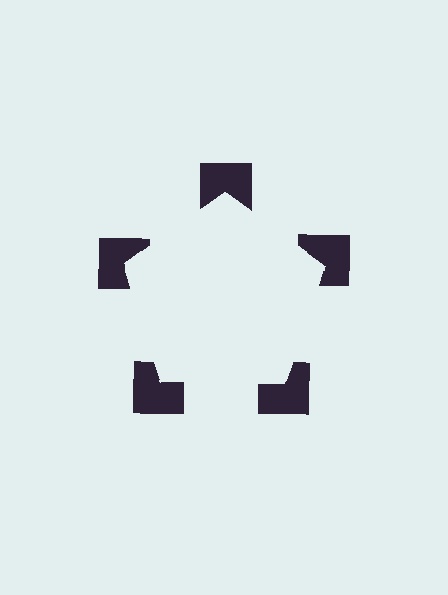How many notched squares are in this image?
There are 5 — one at each vertex of the illusory pentagon.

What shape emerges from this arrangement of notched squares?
An illusory pentagon — its edges are inferred from the aligned wedge cuts in the notched squares, not physically drawn.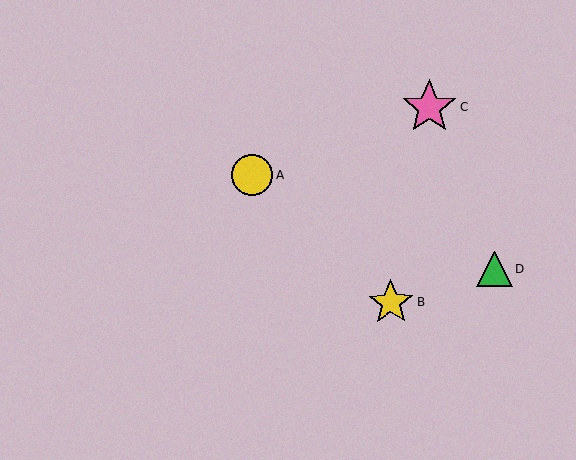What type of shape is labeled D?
Shape D is a green triangle.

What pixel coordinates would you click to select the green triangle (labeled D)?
Click at (495, 269) to select the green triangle D.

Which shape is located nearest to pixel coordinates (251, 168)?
The yellow circle (labeled A) at (252, 175) is nearest to that location.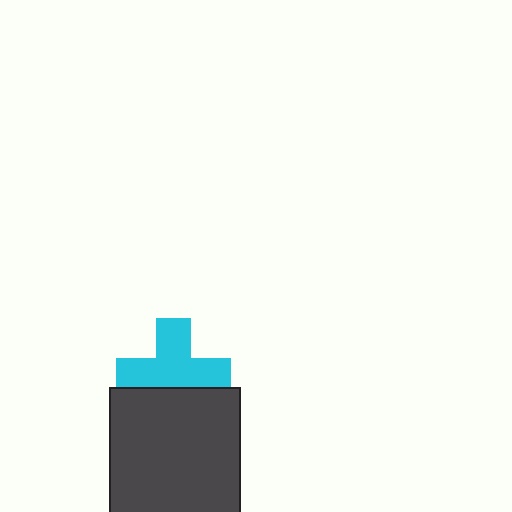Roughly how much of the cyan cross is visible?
Most of it is visible (roughly 70%).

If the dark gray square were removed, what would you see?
You would see the complete cyan cross.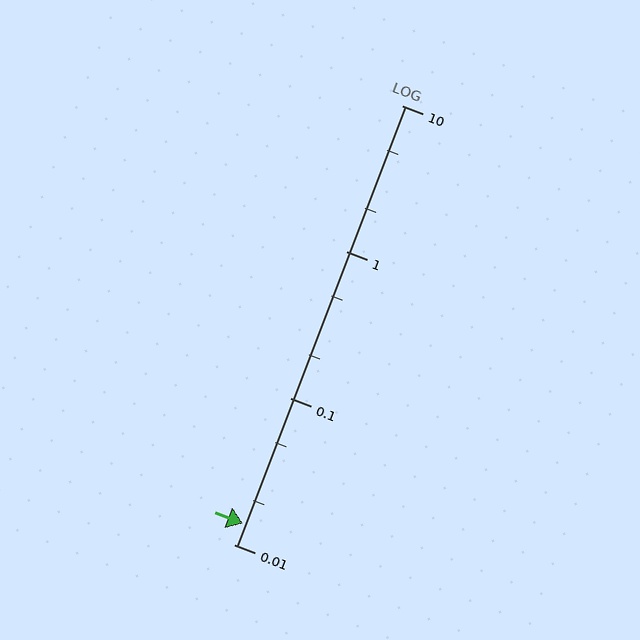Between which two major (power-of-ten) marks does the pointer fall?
The pointer is between 0.01 and 0.1.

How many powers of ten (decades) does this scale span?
The scale spans 3 decades, from 0.01 to 10.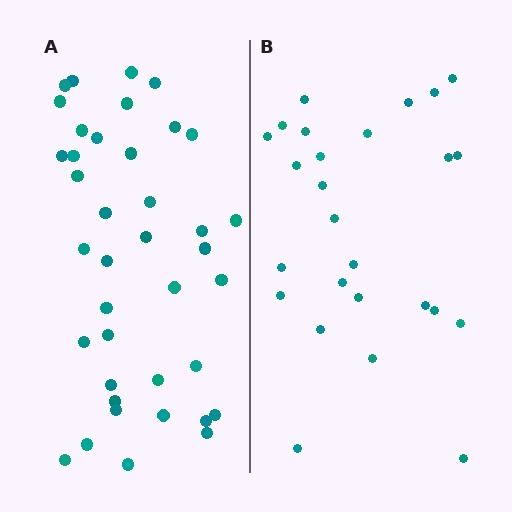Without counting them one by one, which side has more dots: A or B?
Region A (the left region) has more dots.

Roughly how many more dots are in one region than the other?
Region A has approximately 15 more dots than region B.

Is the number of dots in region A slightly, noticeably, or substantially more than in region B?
Region A has substantially more. The ratio is roughly 1.5 to 1.